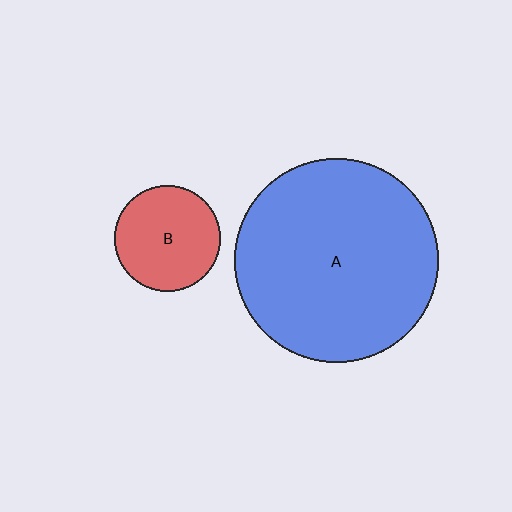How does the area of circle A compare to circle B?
Approximately 3.7 times.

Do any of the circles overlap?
No, none of the circles overlap.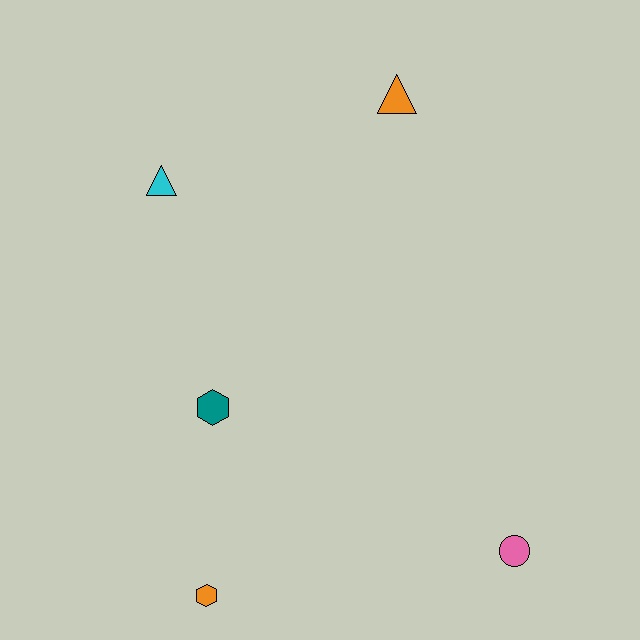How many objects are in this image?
There are 5 objects.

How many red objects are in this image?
There are no red objects.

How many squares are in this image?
There are no squares.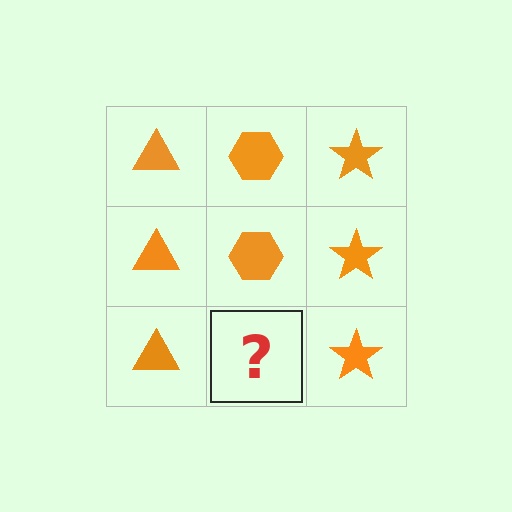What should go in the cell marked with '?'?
The missing cell should contain an orange hexagon.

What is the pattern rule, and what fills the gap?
The rule is that each column has a consistent shape. The gap should be filled with an orange hexagon.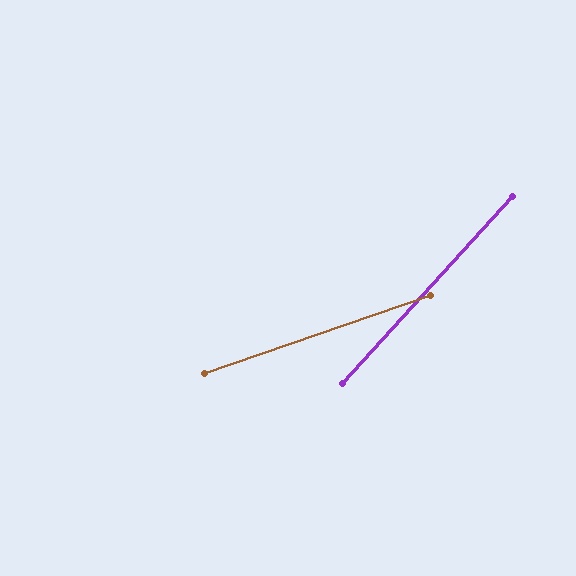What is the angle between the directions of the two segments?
Approximately 29 degrees.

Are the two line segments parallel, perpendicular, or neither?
Neither parallel nor perpendicular — they differ by about 29°.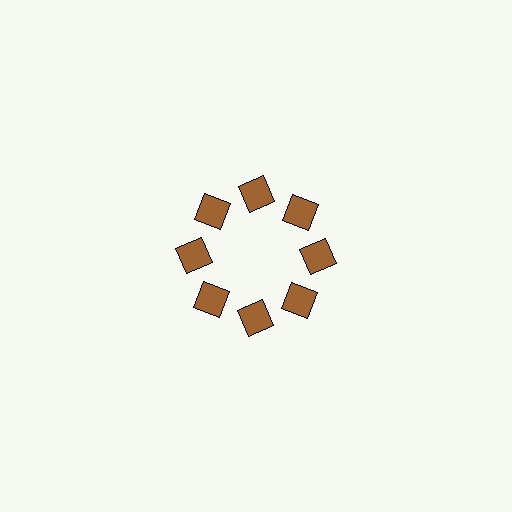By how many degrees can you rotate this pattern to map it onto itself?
The pattern maps onto itself every 45 degrees of rotation.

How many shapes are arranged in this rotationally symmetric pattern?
There are 8 shapes, arranged in 8 groups of 1.